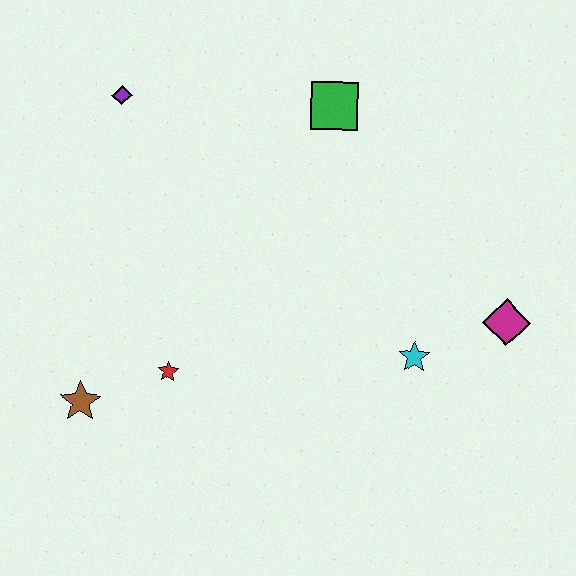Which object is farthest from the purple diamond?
The magenta diamond is farthest from the purple diamond.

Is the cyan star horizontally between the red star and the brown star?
No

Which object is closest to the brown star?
The red star is closest to the brown star.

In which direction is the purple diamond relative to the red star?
The purple diamond is above the red star.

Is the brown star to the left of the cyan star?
Yes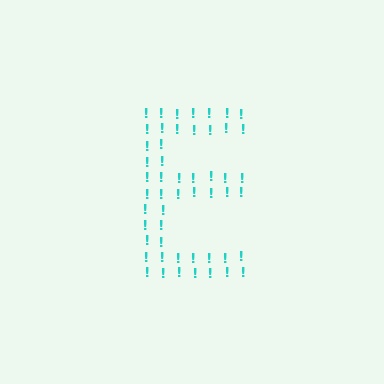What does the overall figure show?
The overall figure shows the letter E.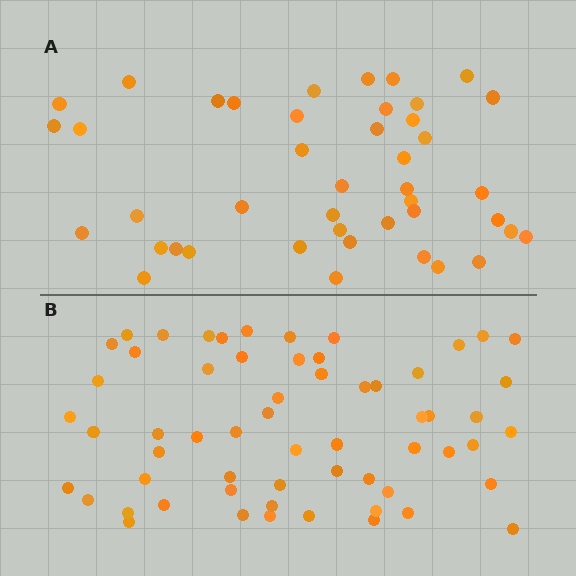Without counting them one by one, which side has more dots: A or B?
Region B (the bottom region) has more dots.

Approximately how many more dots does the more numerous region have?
Region B has approximately 15 more dots than region A.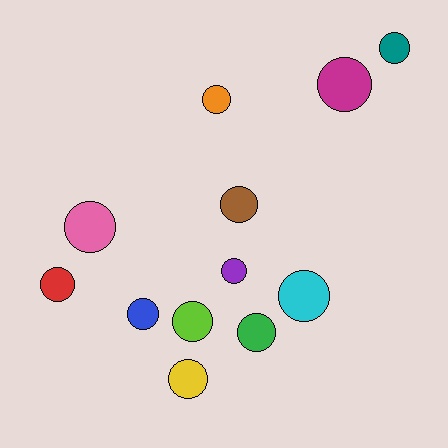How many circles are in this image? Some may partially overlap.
There are 12 circles.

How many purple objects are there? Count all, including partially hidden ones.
There is 1 purple object.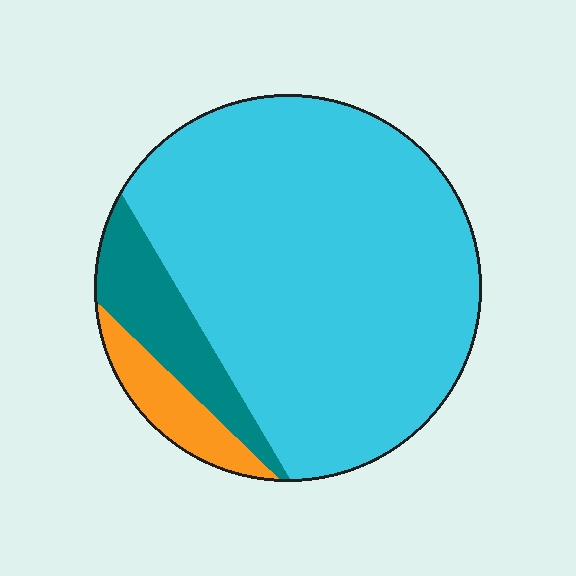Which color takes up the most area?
Cyan, at roughly 80%.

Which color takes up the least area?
Orange, at roughly 10%.